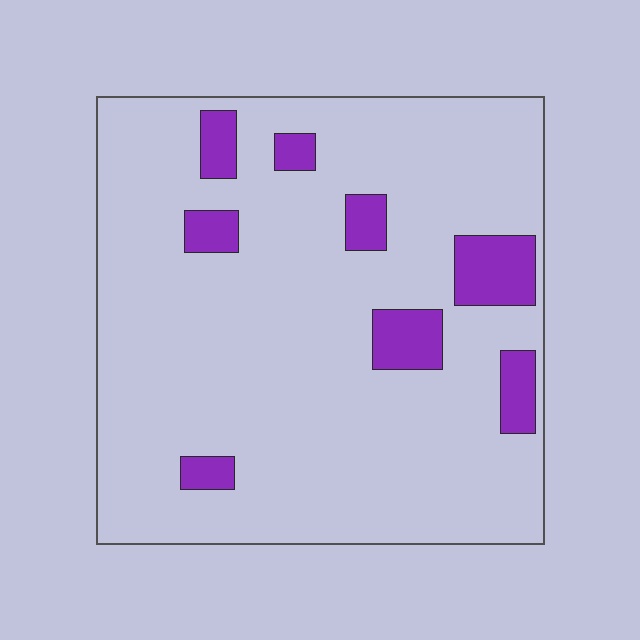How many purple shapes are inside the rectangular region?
8.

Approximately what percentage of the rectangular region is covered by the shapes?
Approximately 10%.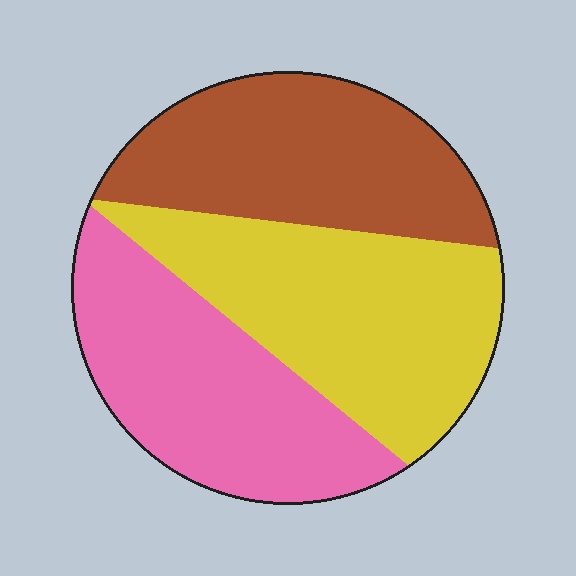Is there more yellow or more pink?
Yellow.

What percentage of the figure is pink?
Pink covers 32% of the figure.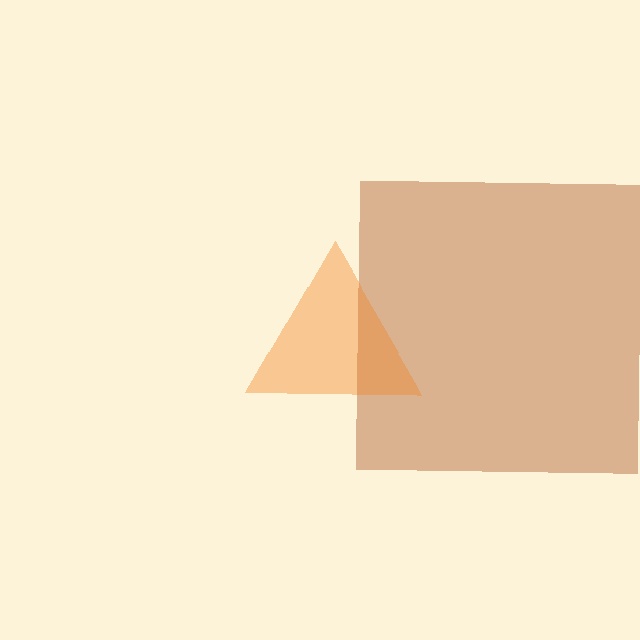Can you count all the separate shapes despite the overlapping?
Yes, there are 2 separate shapes.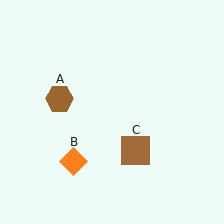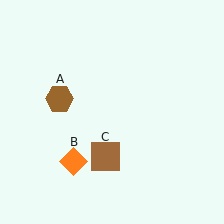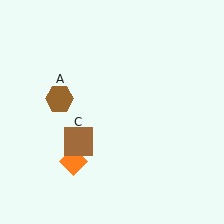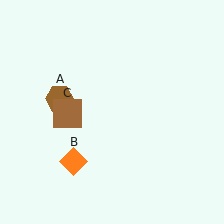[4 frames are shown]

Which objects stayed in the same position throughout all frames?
Brown hexagon (object A) and orange diamond (object B) remained stationary.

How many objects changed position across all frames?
1 object changed position: brown square (object C).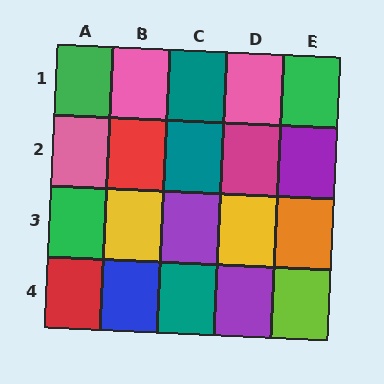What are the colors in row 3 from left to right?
Green, yellow, purple, yellow, orange.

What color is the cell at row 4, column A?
Red.